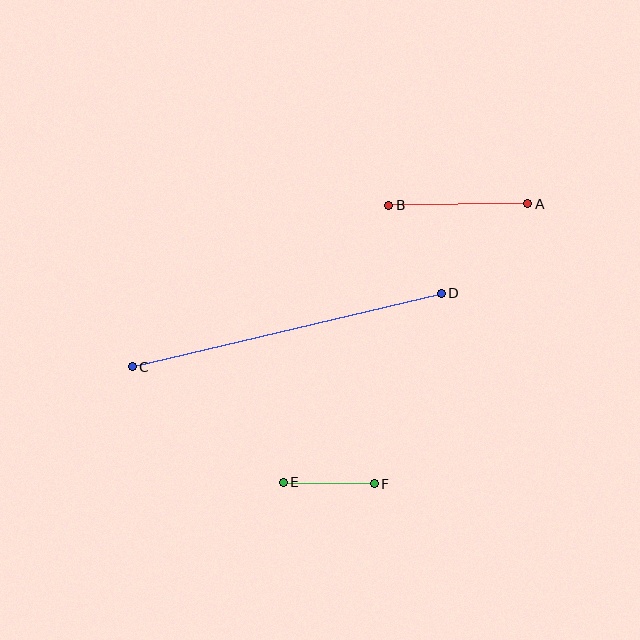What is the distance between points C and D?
The distance is approximately 318 pixels.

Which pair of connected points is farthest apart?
Points C and D are farthest apart.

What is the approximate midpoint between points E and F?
The midpoint is at approximately (329, 483) pixels.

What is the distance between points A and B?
The distance is approximately 139 pixels.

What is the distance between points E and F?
The distance is approximately 91 pixels.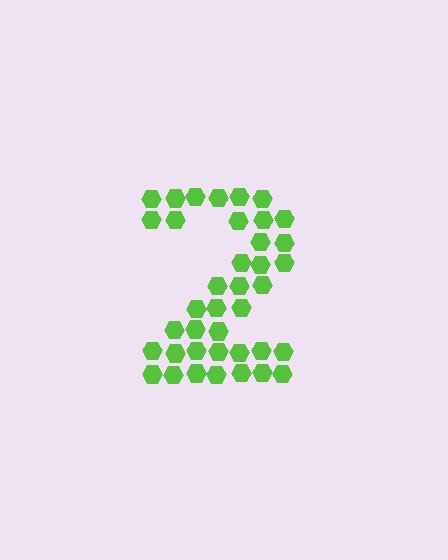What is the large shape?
The large shape is the digit 2.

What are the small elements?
The small elements are hexagons.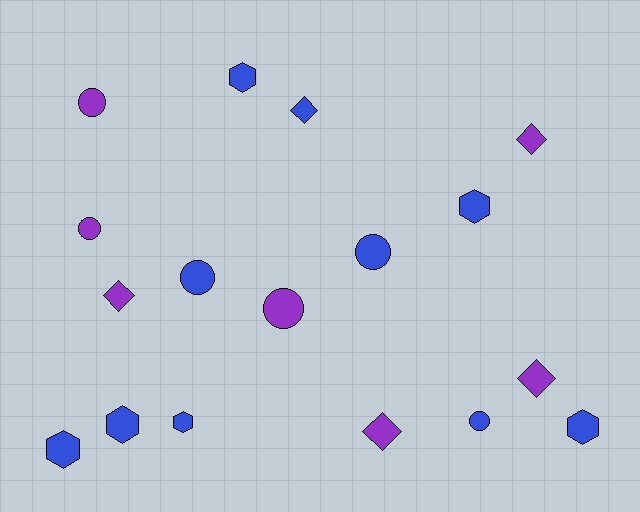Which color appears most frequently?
Blue, with 10 objects.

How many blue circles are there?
There are 3 blue circles.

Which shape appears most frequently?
Circle, with 6 objects.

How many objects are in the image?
There are 17 objects.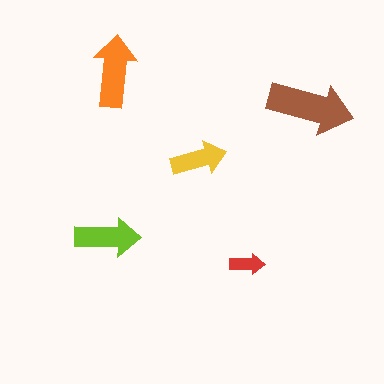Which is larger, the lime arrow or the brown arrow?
The brown one.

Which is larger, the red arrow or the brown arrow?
The brown one.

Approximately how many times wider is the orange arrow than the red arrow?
About 2 times wider.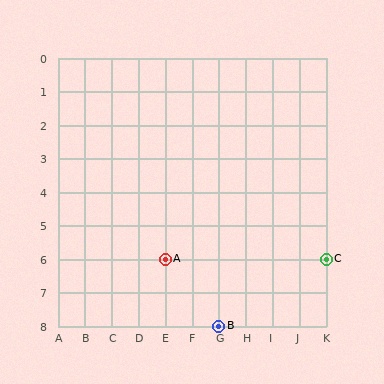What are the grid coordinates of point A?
Point A is at grid coordinates (E, 6).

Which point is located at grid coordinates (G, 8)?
Point B is at (G, 8).